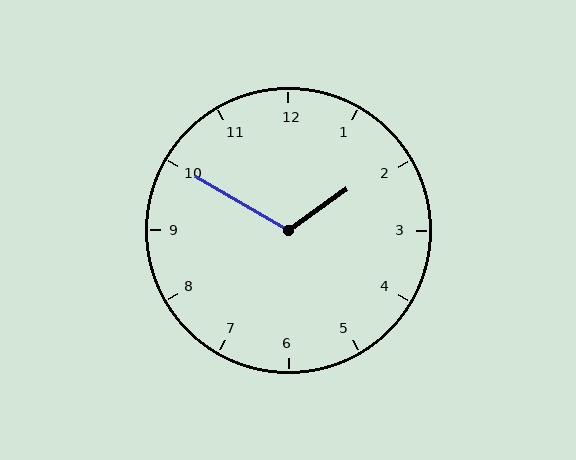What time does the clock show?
1:50.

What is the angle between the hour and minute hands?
Approximately 115 degrees.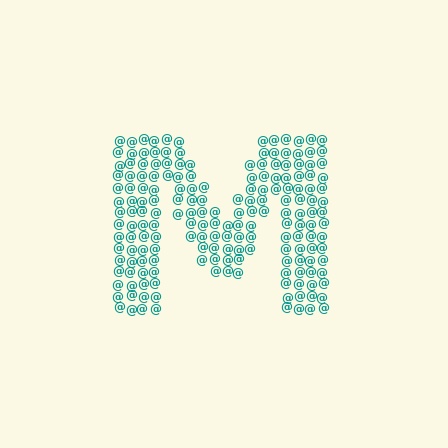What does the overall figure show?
The overall figure shows the letter M.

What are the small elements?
The small elements are at signs.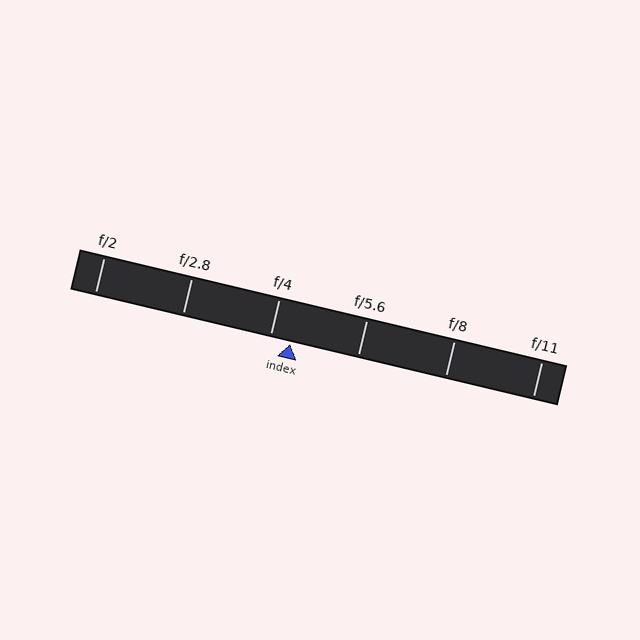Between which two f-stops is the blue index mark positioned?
The index mark is between f/4 and f/5.6.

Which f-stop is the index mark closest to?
The index mark is closest to f/4.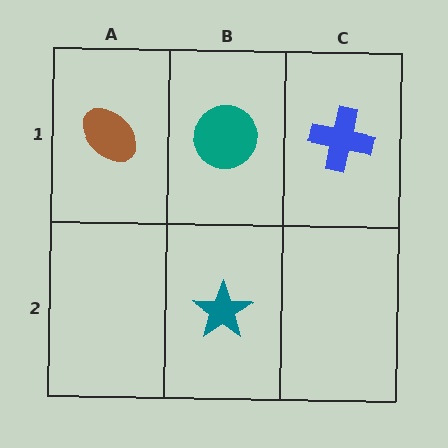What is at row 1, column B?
A teal circle.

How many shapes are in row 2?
1 shape.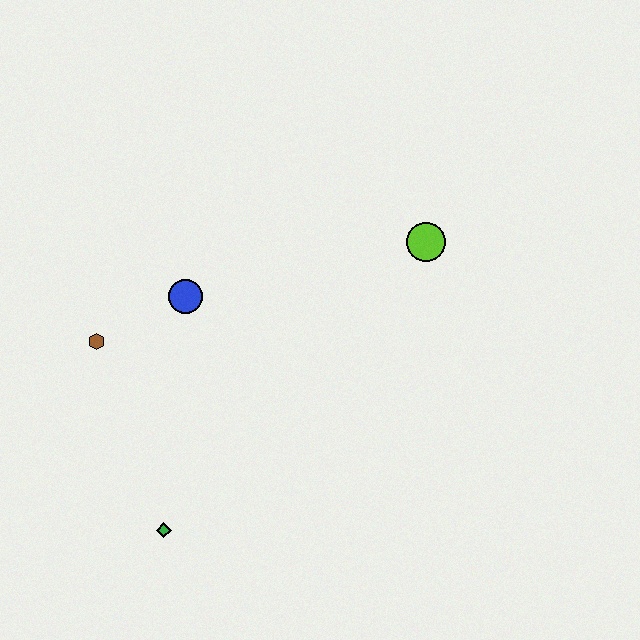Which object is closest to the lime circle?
The blue circle is closest to the lime circle.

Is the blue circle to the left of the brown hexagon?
No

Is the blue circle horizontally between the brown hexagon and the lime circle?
Yes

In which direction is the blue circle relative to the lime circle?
The blue circle is to the left of the lime circle.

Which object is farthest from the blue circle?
The lime circle is farthest from the blue circle.